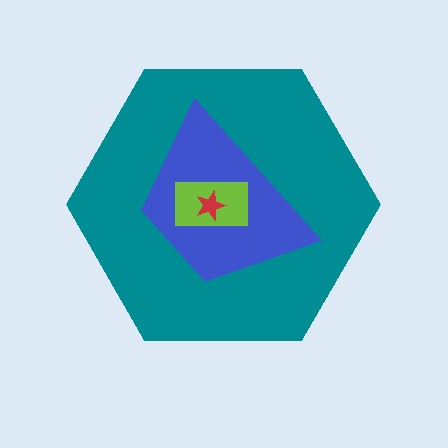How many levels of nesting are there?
4.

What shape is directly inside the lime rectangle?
The red star.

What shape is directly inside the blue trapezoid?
The lime rectangle.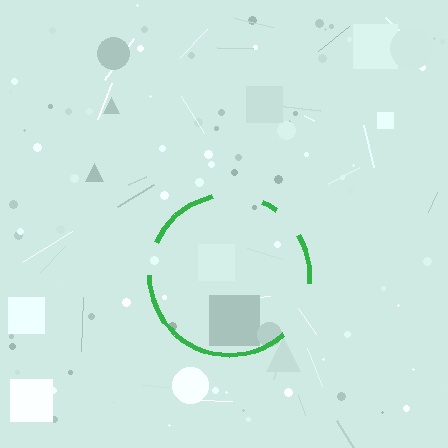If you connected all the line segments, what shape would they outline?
They would outline a circle.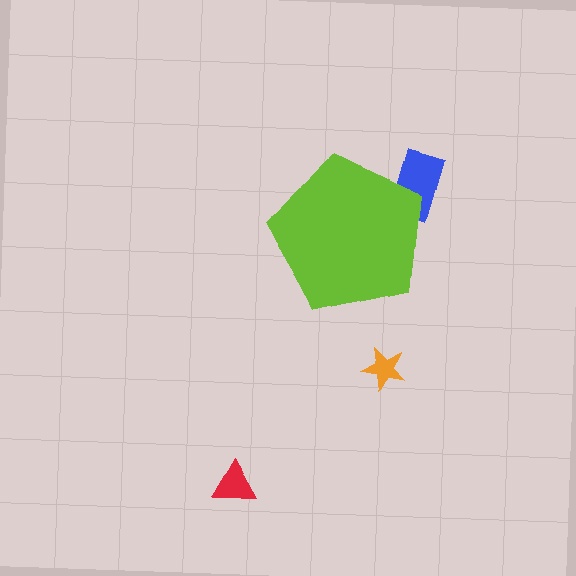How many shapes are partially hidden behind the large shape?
1 shape is partially hidden.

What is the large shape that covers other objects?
A lime pentagon.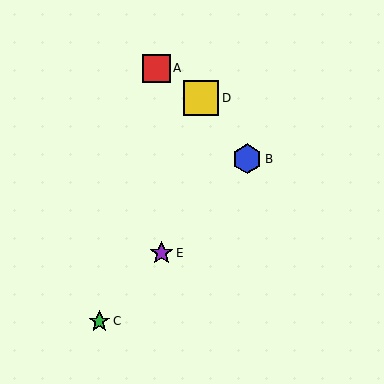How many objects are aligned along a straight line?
3 objects (B, C, E) are aligned along a straight line.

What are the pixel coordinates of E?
Object E is at (162, 253).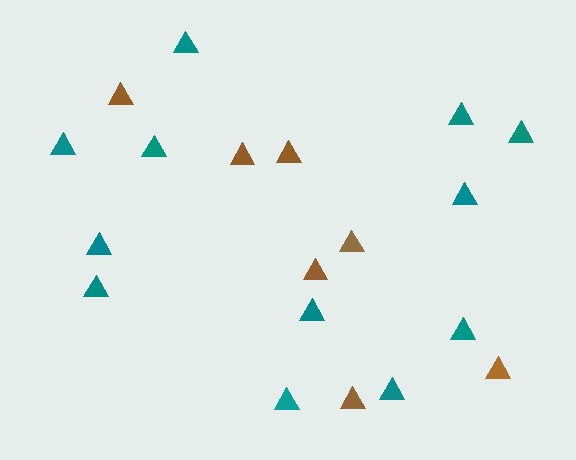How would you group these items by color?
There are 2 groups: one group of teal triangles (12) and one group of brown triangles (7).